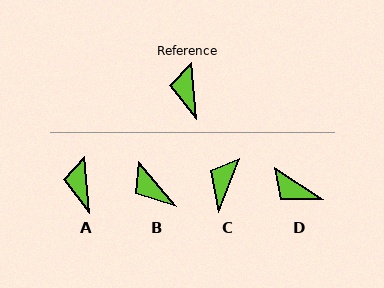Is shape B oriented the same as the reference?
No, it is off by about 35 degrees.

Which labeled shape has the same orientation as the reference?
A.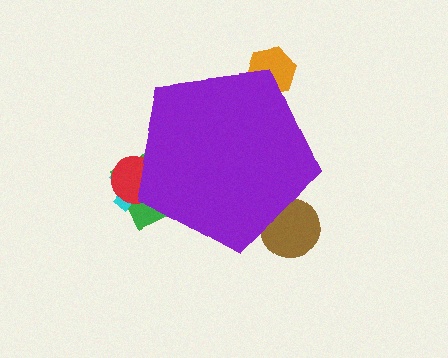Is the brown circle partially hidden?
Yes, the brown circle is partially hidden behind the purple pentagon.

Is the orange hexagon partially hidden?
Yes, the orange hexagon is partially hidden behind the purple pentagon.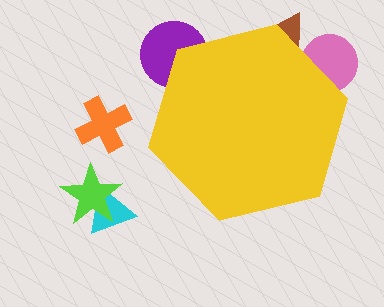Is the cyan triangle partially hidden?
No, the cyan triangle is fully visible.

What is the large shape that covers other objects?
A yellow hexagon.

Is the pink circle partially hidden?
Yes, the pink circle is partially hidden behind the yellow hexagon.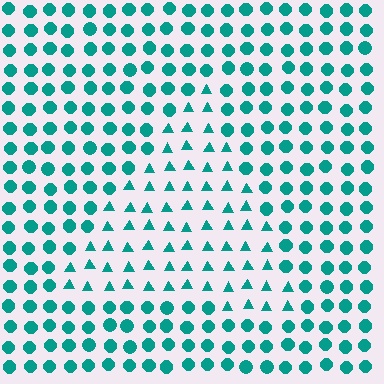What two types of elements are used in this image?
The image uses triangles inside the triangle region and circles outside it.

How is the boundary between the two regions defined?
The boundary is defined by a change in element shape: triangles inside vs. circles outside. All elements share the same color and spacing.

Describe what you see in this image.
The image is filled with small teal elements arranged in a uniform grid. A triangle-shaped region contains triangles, while the surrounding area contains circles. The boundary is defined purely by the change in element shape.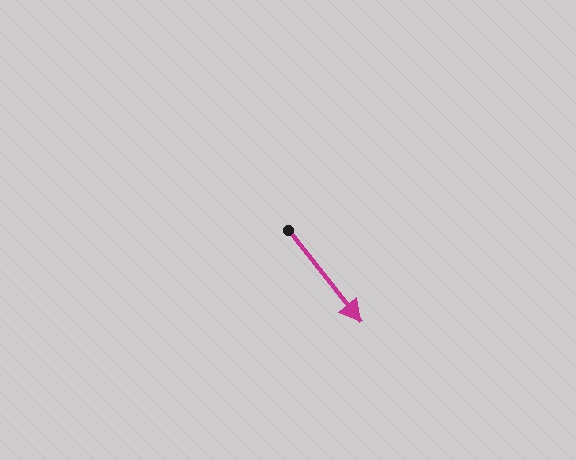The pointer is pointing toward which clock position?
Roughly 5 o'clock.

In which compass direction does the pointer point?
Southeast.